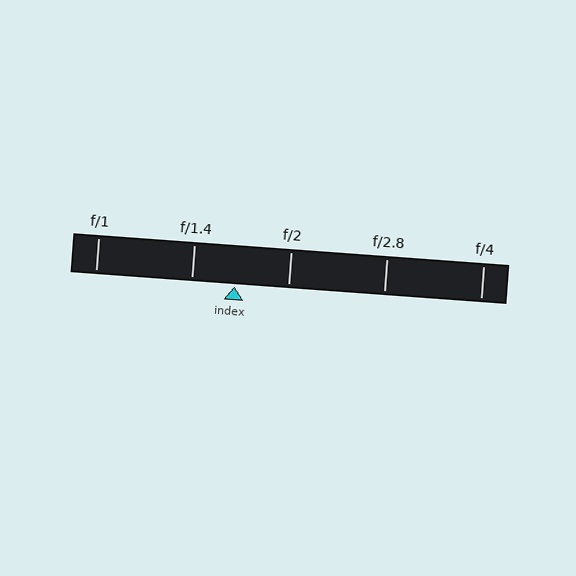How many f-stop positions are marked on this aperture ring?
There are 5 f-stop positions marked.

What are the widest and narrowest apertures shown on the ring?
The widest aperture shown is f/1 and the narrowest is f/4.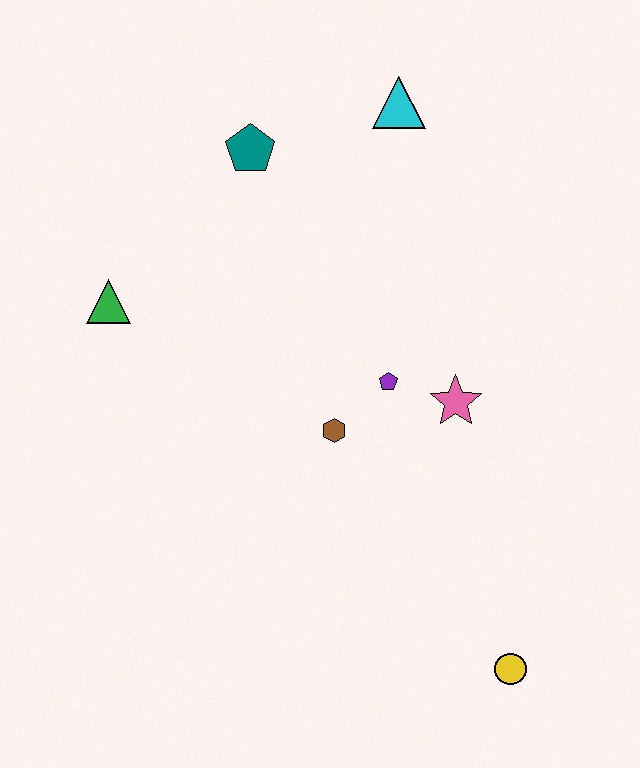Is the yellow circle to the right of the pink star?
Yes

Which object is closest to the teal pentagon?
The cyan triangle is closest to the teal pentagon.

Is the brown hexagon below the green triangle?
Yes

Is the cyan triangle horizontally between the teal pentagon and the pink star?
Yes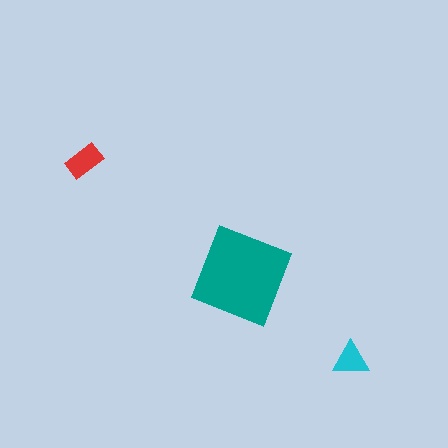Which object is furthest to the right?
The cyan triangle is rightmost.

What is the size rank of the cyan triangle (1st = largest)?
3rd.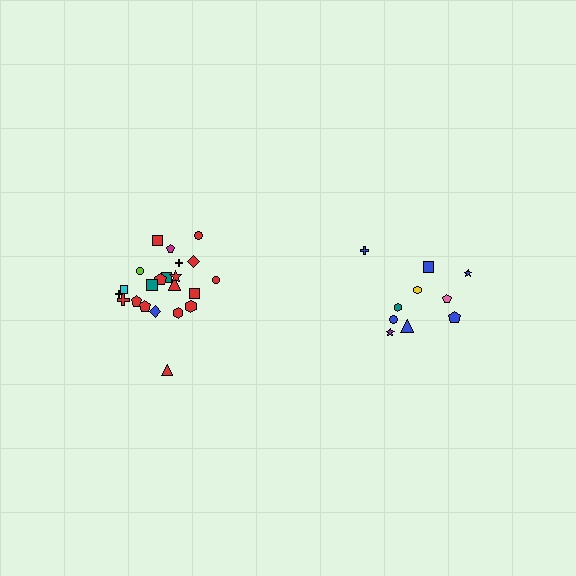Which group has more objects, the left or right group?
The left group.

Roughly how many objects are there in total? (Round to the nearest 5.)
Roughly 30 objects in total.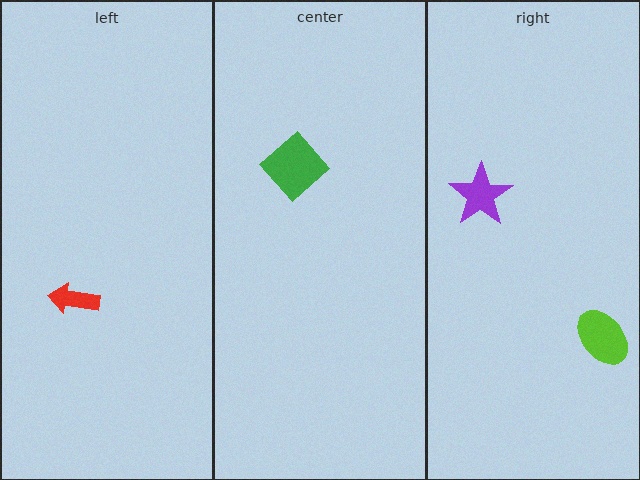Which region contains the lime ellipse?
The right region.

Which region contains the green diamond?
The center region.